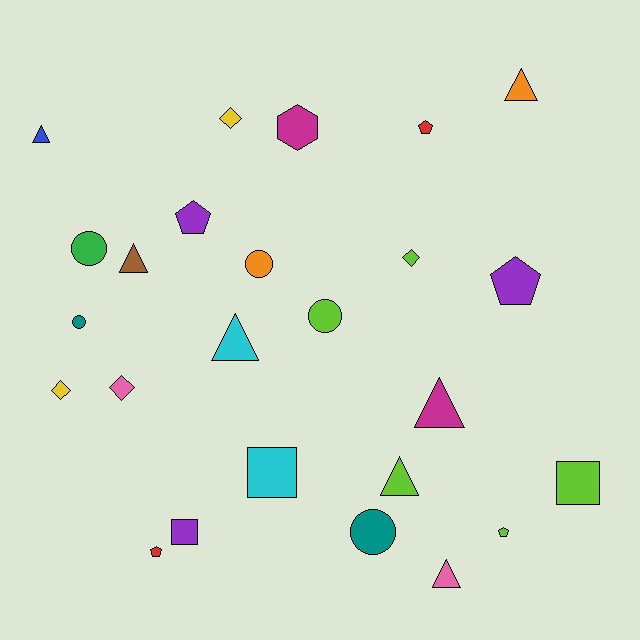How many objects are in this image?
There are 25 objects.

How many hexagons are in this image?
There is 1 hexagon.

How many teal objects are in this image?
There are 2 teal objects.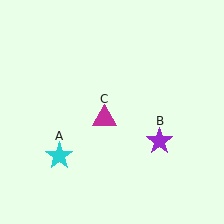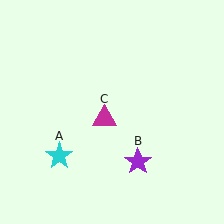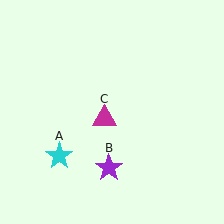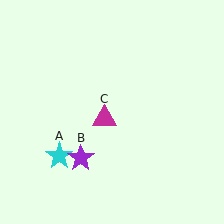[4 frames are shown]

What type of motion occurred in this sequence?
The purple star (object B) rotated clockwise around the center of the scene.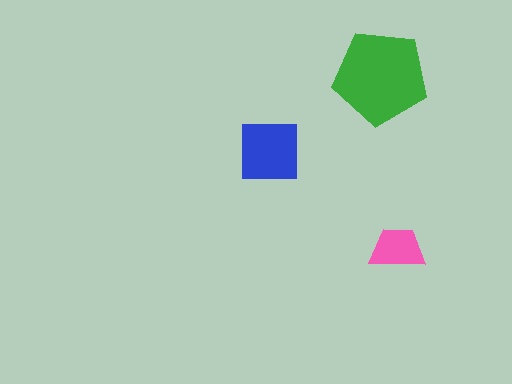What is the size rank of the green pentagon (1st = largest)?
1st.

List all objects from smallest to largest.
The pink trapezoid, the blue square, the green pentagon.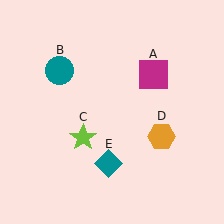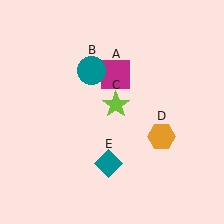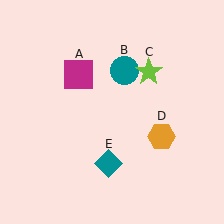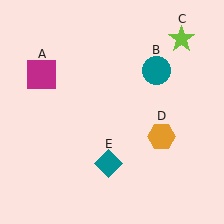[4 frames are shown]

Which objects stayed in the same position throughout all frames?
Orange hexagon (object D) and teal diamond (object E) remained stationary.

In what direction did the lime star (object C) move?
The lime star (object C) moved up and to the right.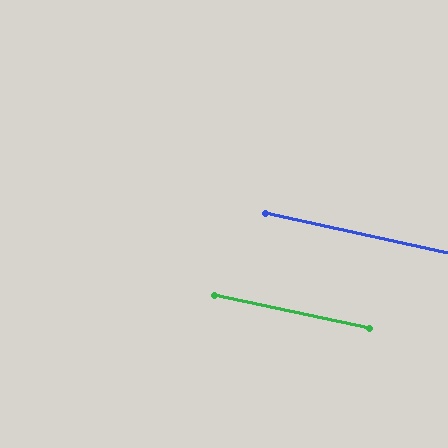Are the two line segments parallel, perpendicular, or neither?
Parallel — their directions differ by only 0.2°.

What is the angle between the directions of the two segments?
Approximately 0 degrees.